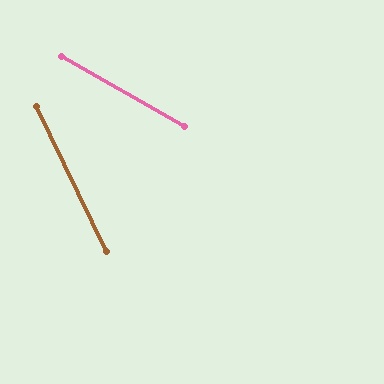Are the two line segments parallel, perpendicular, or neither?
Neither parallel nor perpendicular — they differ by about 35°.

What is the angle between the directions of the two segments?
Approximately 35 degrees.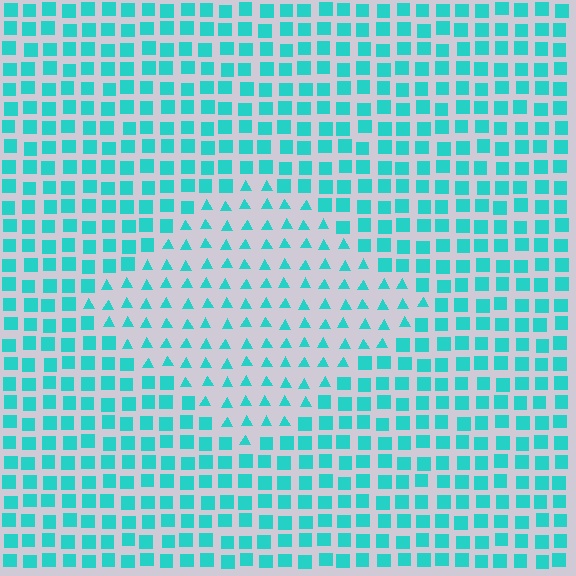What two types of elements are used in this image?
The image uses triangles inside the diamond region and squares outside it.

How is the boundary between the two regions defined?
The boundary is defined by a change in element shape: triangles inside vs. squares outside. All elements share the same color and spacing.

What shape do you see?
I see a diamond.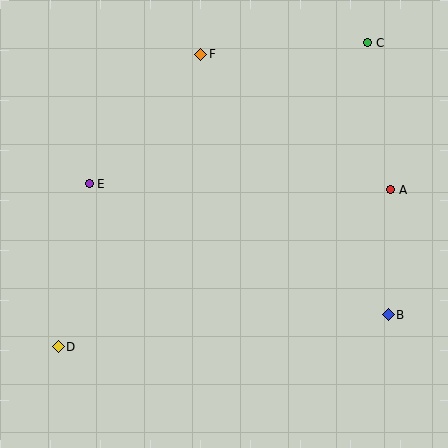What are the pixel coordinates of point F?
Point F is at (201, 54).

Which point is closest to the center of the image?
Point E at (89, 184) is closest to the center.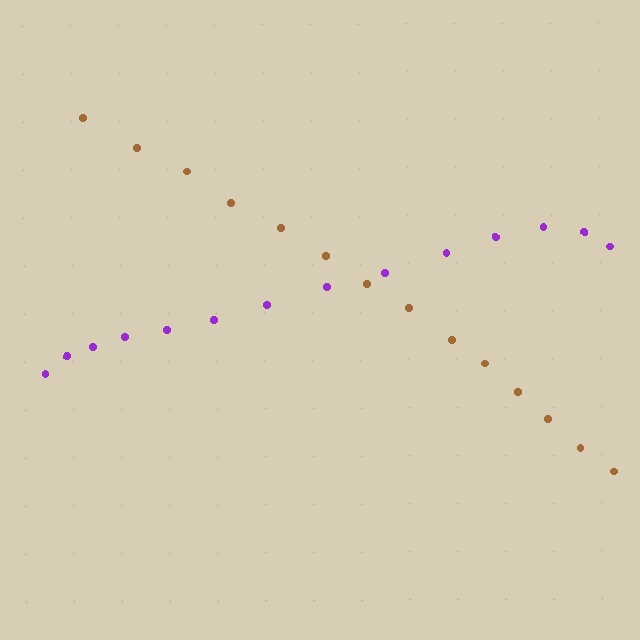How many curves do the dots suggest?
There are 2 distinct paths.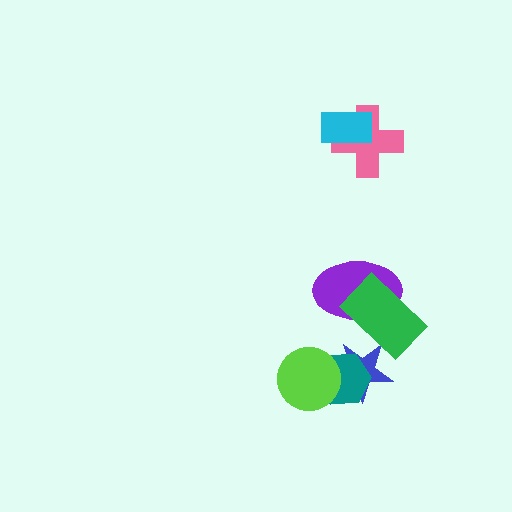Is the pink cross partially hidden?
Yes, it is partially covered by another shape.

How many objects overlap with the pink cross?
1 object overlaps with the pink cross.